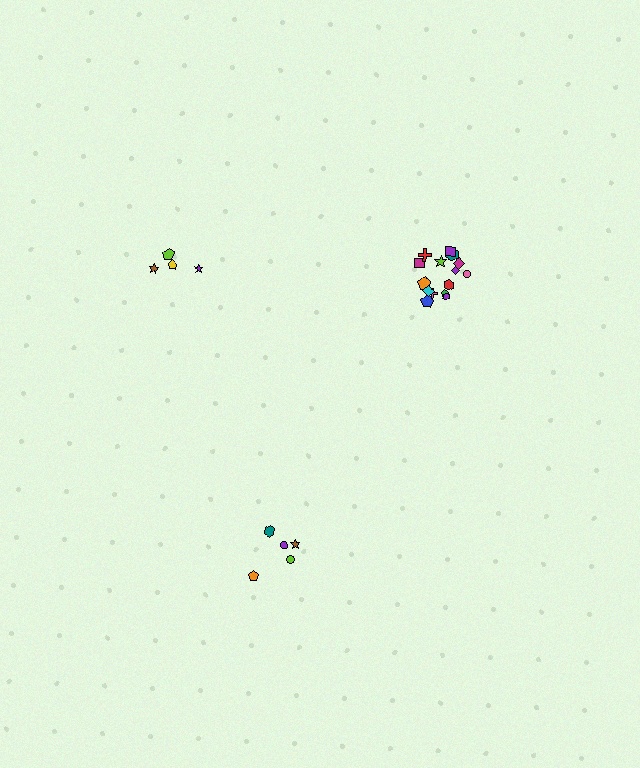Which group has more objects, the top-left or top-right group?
The top-right group.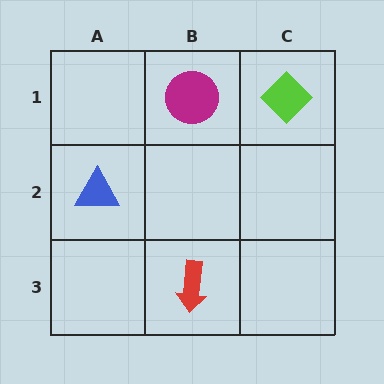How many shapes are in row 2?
1 shape.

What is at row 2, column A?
A blue triangle.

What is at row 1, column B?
A magenta circle.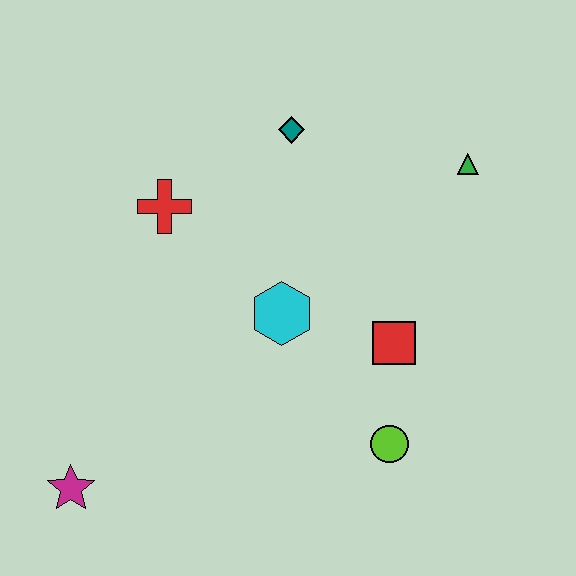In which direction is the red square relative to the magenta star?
The red square is to the right of the magenta star.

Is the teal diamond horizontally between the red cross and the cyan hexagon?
No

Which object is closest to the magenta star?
The cyan hexagon is closest to the magenta star.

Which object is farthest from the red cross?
The lime circle is farthest from the red cross.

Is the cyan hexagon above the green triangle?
No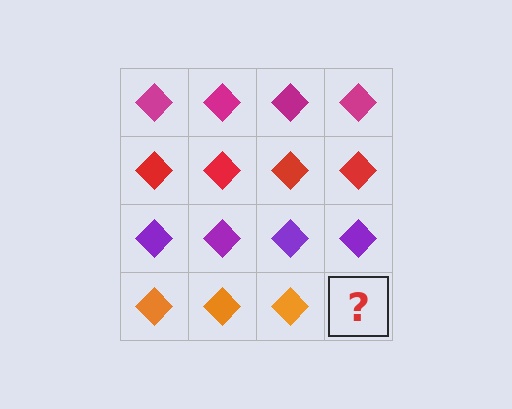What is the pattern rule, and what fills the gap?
The rule is that each row has a consistent color. The gap should be filled with an orange diamond.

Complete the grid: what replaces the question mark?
The question mark should be replaced with an orange diamond.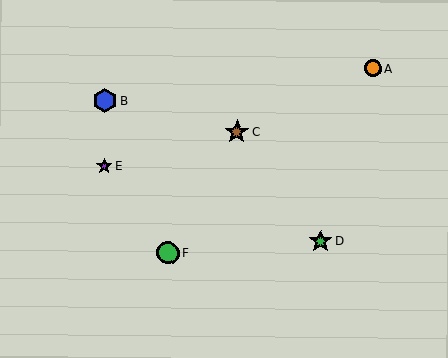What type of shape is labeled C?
Shape C is a brown star.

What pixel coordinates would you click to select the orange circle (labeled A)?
Click at (373, 68) to select the orange circle A.